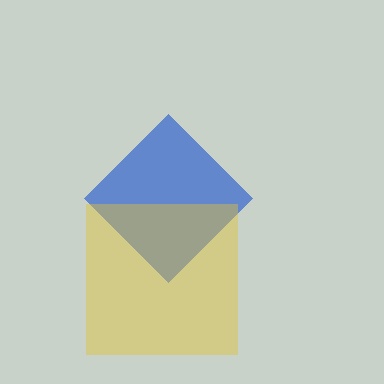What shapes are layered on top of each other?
The layered shapes are: a blue diamond, a yellow square.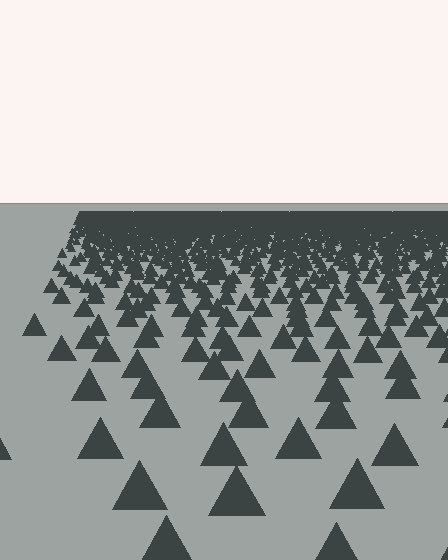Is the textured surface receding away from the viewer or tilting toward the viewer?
The surface is receding away from the viewer. Texture elements get smaller and denser toward the top.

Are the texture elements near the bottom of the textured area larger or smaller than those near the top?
Larger. Near the bottom, elements are closer to the viewer and appear at a bigger on-screen size.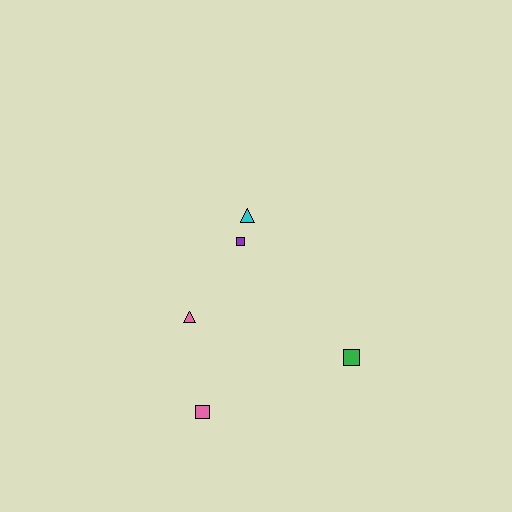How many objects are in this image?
There are 5 objects.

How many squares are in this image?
There are 3 squares.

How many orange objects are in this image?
There are no orange objects.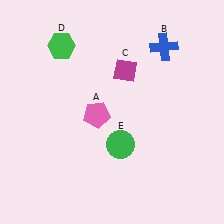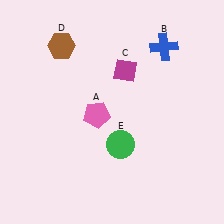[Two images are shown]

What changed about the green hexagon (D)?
In Image 1, D is green. In Image 2, it changed to brown.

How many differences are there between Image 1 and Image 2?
There is 1 difference between the two images.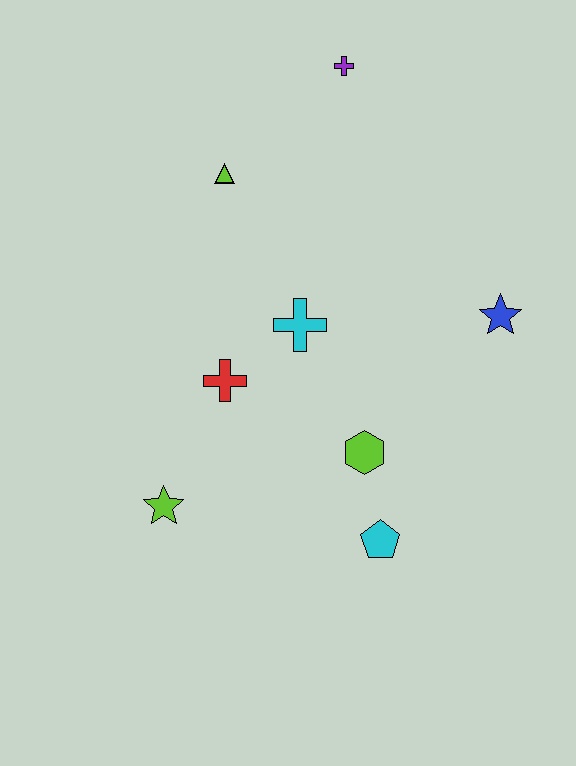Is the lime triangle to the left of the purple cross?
Yes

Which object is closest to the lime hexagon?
The cyan pentagon is closest to the lime hexagon.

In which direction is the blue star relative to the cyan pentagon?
The blue star is above the cyan pentagon.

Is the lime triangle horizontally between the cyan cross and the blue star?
No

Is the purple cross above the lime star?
Yes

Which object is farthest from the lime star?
The purple cross is farthest from the lime star.